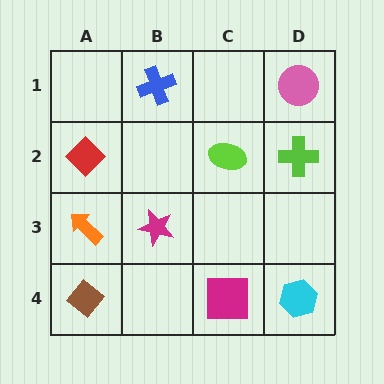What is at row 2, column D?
A lime cross.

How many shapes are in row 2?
3 shapes.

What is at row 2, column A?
A red diamond.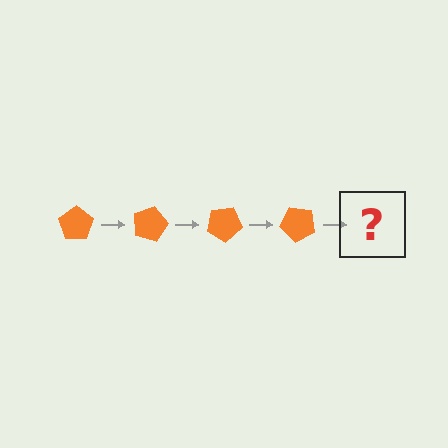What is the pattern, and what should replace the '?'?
The pattern is that the pentagon rotates 15 degrees each step. The '?' should be an orange pentagon rotated 60 degrees.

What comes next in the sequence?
The next element should be an orange pentagon rotated 60 degrees.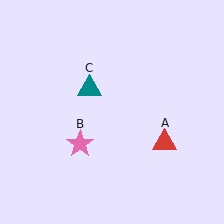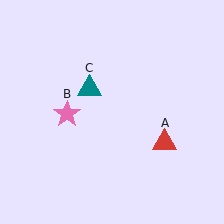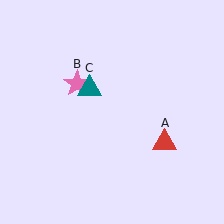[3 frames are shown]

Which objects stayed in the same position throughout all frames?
Red triangle (object A) and teal triangle (object C) remained stationary.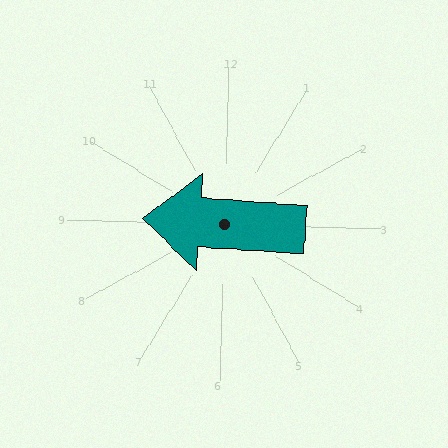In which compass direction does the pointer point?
West.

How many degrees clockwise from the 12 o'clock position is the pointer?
Approximately 272 degrees.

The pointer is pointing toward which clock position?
Roughly 9 o'clock.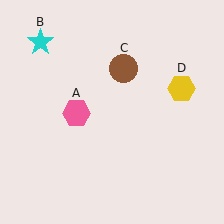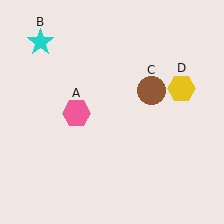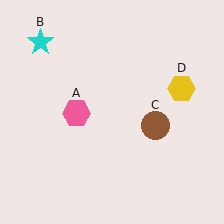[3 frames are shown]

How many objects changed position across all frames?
1 object changed position: brown circle (object C).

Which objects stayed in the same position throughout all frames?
Pink hexagon (object A) and cyan star (object B) and yellow hexagon (object D) remained stationary.